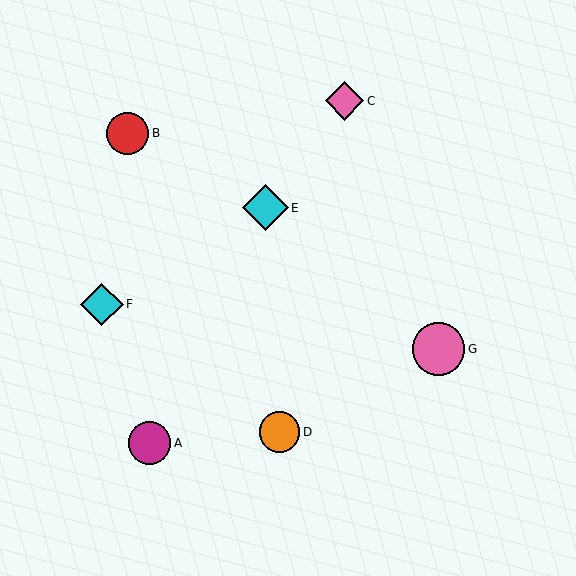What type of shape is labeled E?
Shape E is a cyan diamond.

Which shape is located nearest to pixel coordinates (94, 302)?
The cyan diamond (labeled F) at (102, 304) is nearest to that location.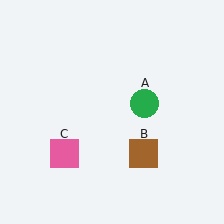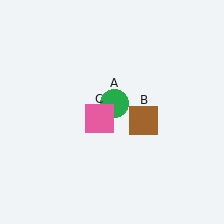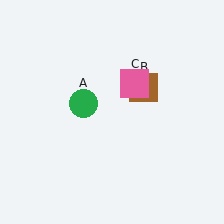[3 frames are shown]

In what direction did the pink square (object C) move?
The pink square (object C) moved up and to the right.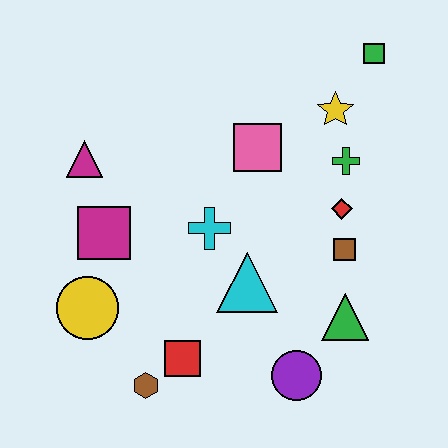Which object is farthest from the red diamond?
The yellow circle is farthest from the red diamond.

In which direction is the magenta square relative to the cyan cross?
The magenta square is to the left of the cyan cross.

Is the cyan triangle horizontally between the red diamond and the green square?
No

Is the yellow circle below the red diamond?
Yes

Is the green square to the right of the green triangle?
Yes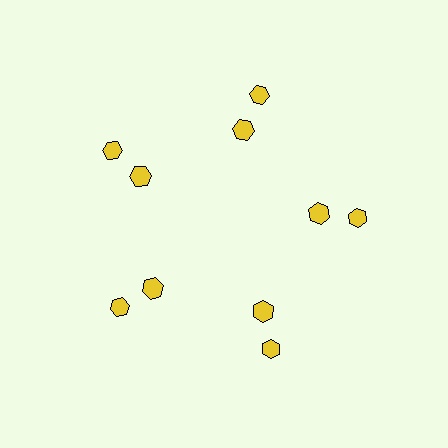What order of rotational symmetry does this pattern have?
This pattern has 5-fold rotational symmetry.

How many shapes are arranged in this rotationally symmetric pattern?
There are 10 shapes, arranged in 5 groups of 2.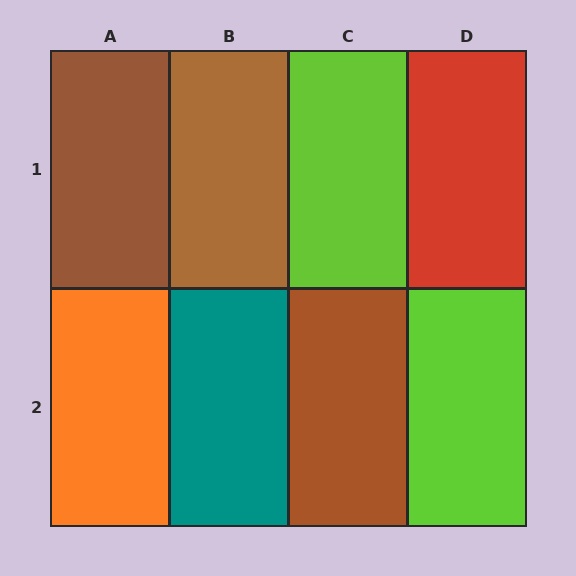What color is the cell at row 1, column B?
Brown.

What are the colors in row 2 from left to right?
Orange, teal, brown, lime.